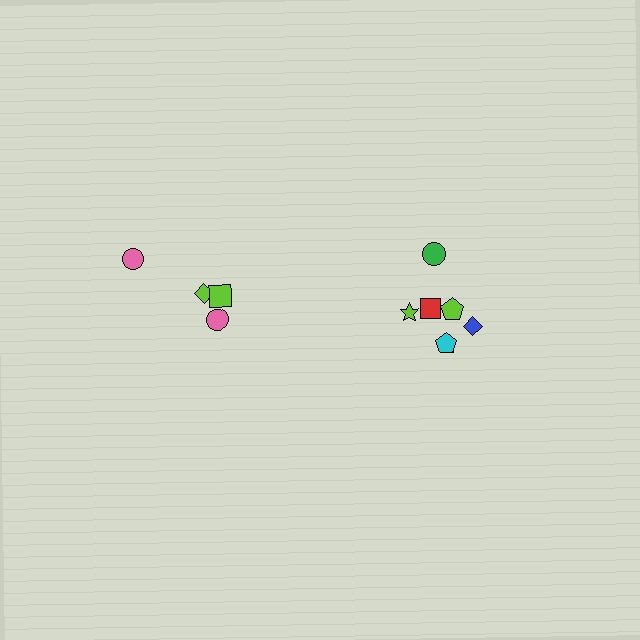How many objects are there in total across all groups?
There are 10 objects.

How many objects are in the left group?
There are 4 objects.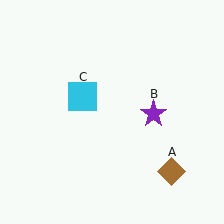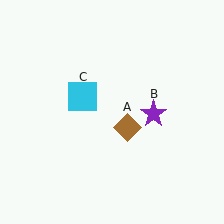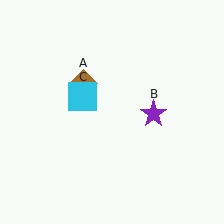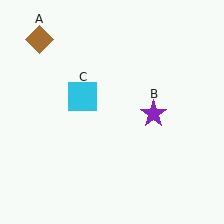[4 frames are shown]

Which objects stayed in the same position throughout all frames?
Purple star (object B) and cyan square (object C) remained stationary.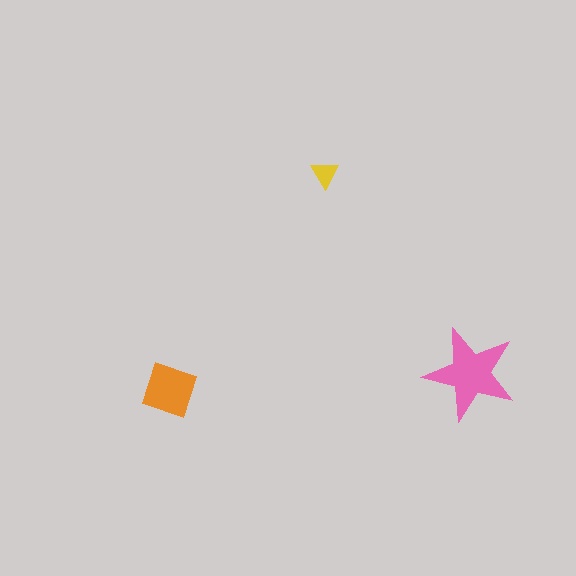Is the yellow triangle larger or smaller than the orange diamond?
Smaller.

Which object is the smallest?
The yellow triangle.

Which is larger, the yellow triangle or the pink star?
The pink star.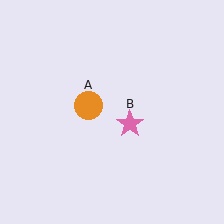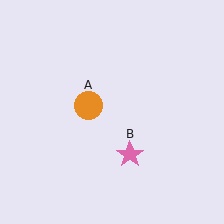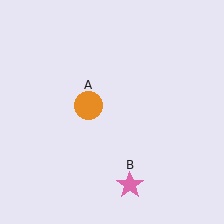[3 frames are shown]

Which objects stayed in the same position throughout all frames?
Orange circle (object A) remained stationary.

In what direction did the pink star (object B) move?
The pink star (object B) moved down.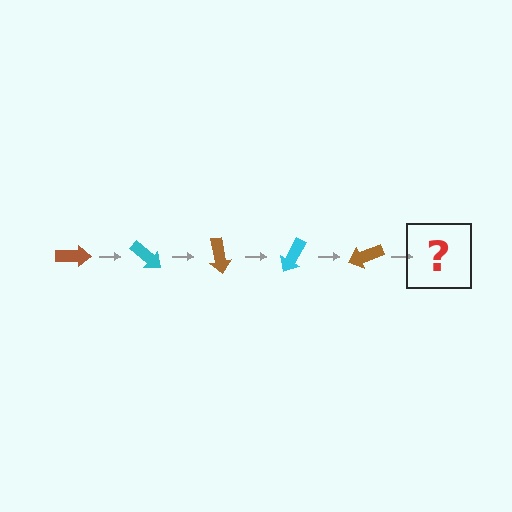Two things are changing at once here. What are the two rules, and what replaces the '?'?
The two rules are that it rotates 40 degrees each step and the color cycles through brown and cyan. The '?' should be a cyan arrow, rotated 200 degrees from the start.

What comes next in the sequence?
The next element should be a cyan arrow, rotated 200 degrees from the start.